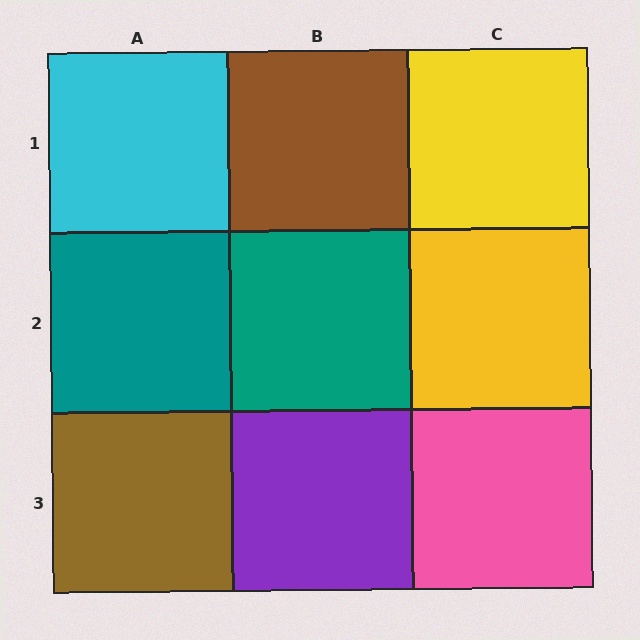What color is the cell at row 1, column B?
Brown.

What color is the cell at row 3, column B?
Purple.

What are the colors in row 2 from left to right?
Teal, teal, yellow.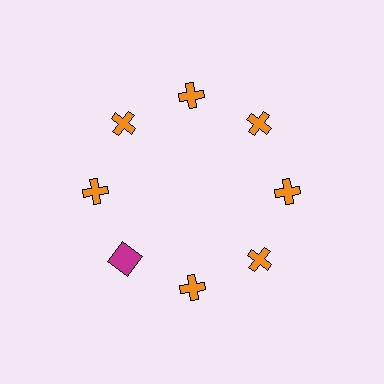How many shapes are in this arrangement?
There are 8 shapes arranged in a ring pattern.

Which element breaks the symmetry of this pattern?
The magenta square at roughly the 8 o'clock position breaks the symmetry. All other shapes are orange crosses.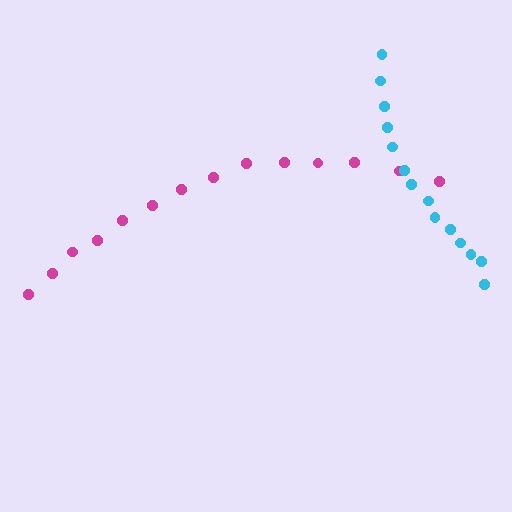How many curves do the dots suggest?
There are 2 distinct paths.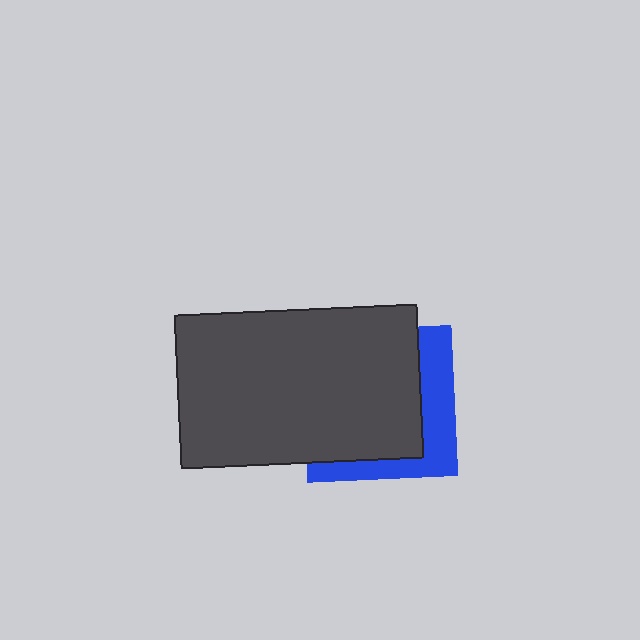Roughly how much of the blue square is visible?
A small part of it is visible (roughly 32%).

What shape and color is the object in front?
The object in front is a dark gray rectangle.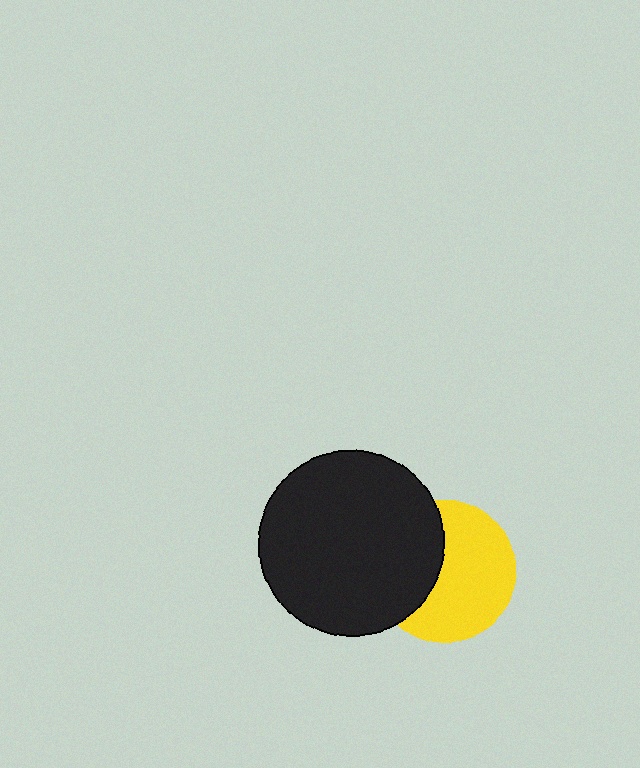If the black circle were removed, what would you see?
You would see the complete yellow circle.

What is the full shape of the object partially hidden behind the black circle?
The partially hidden object is a yellow circle.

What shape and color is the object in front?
The object in front is a black circle.